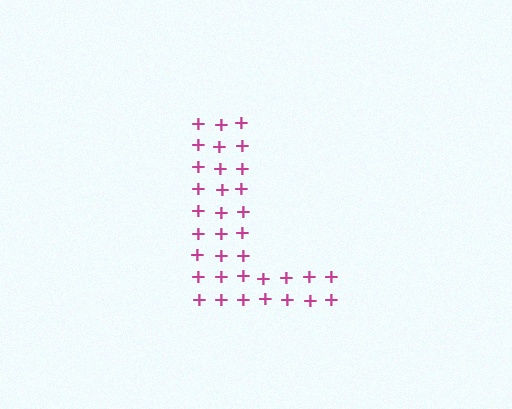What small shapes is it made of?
It is made of small plus signs.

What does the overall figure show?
The overall figure shows the letter L.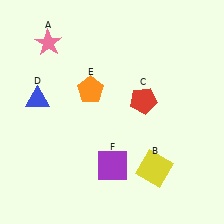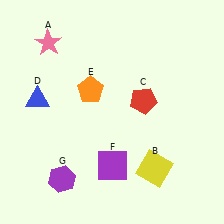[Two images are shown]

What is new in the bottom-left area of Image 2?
A purple hexagon (G) was added in the bottom-left area of Image 2.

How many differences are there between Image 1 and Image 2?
There is 1 difference between the two images.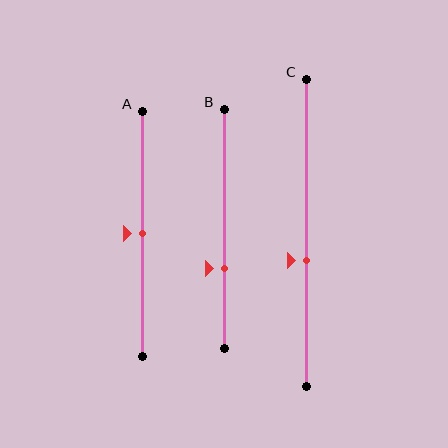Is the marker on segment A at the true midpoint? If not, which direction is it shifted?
Yes, the marker on segment A is at the true midpoint.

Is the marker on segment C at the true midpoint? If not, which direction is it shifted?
No, the marker on segment C is shifted downward by about 9% of the segment length.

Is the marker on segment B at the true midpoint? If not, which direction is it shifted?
No, the marker on segment B is shifted downward by about 17% of the segment length.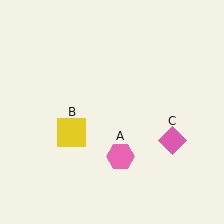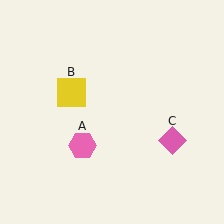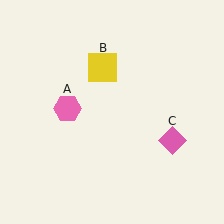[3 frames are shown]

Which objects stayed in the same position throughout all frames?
Pink diamond (object C) remained stationary.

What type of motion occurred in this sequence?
The pink hexagon (object A), yellow square (object B) rotated clockwise around the center of the scene.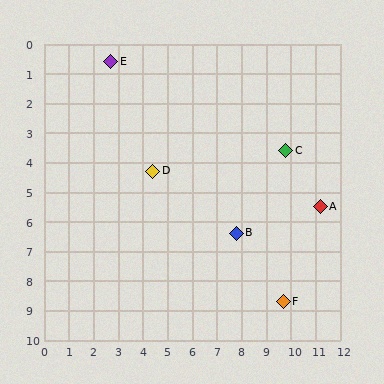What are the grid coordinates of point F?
Point F is at approximately (9.7, 8.7).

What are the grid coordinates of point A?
Point A is at approximately (11.2, 5.5).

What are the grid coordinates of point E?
Point E is at approximately (2.7, 0.6).